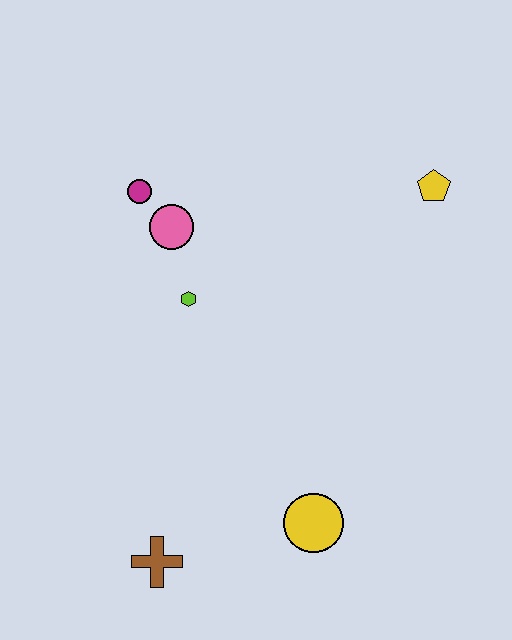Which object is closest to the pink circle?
The magenta circle is closest to the pink circle.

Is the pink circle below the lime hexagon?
No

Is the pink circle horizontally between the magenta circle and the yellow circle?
Yes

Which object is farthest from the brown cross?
The yellow pentagon is farthest from the brown cross.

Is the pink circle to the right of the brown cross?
Yes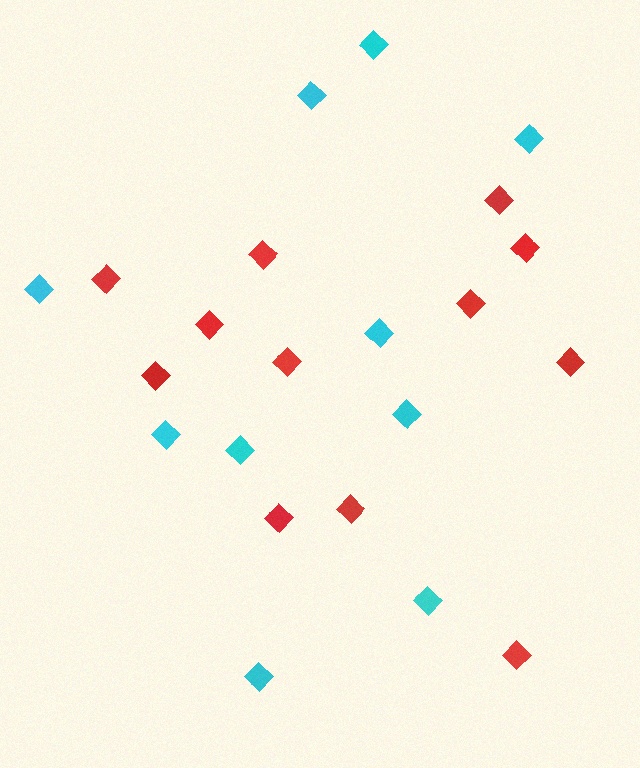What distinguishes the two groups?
There are 2 groups: one group of cyan diamonds (10) and one group of red diamonds (12).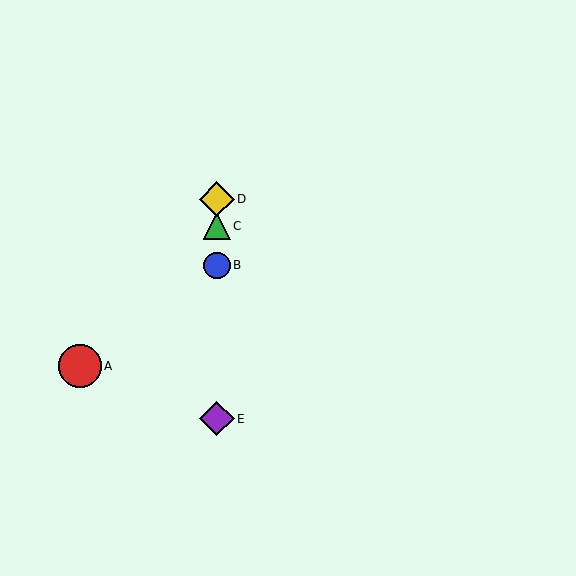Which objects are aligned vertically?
Objects B, C, D, E are aligned vertically.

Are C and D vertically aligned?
Yes, both are at x≈217.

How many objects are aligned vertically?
4 objects (B, C, D, E) are aligned vertically.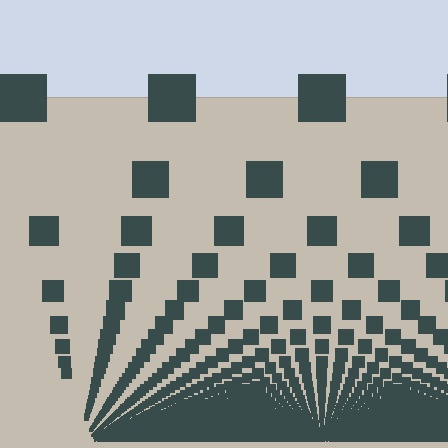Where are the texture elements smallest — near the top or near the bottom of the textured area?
Near the bottom.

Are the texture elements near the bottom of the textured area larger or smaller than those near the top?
Smaller. The gradient is inverted — elements near the bottom are smaller and denser.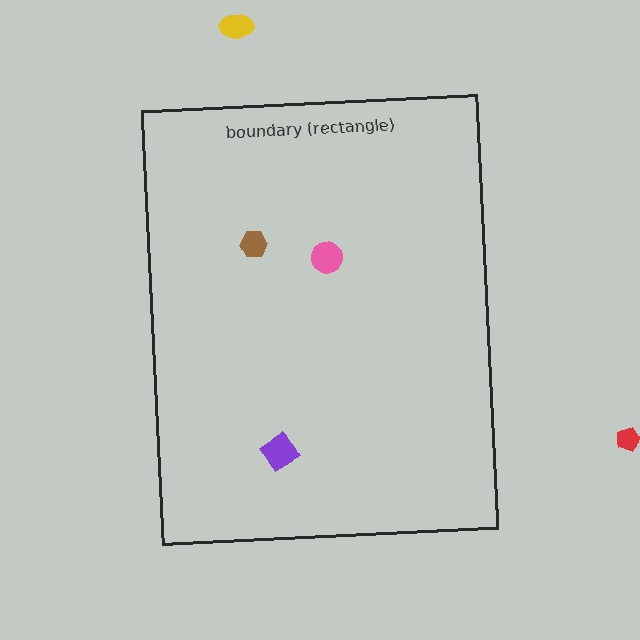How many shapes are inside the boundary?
3 inside, 2 outside.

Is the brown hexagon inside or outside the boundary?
Inside.